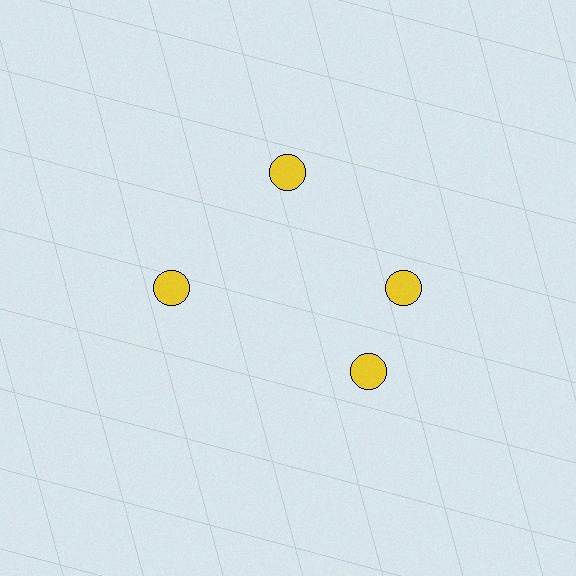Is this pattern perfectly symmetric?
No. The 4 yellow circles are arranged in a ring, but one element near the 6 o'clock position is rotated out of alignment along the ring, breaking the 4-fold rotational symmetry.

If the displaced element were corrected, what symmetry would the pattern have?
It would have 4-fold rotational symmetry — the pattern would map onto itself every 90 degrees.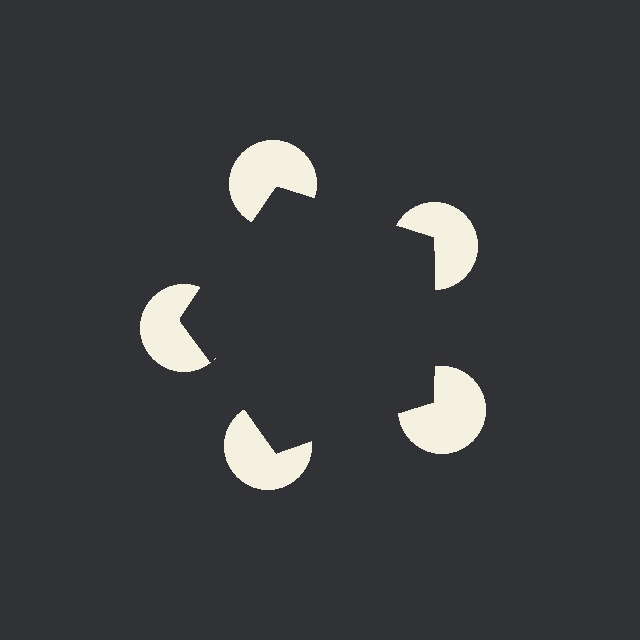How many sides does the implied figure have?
5 sides.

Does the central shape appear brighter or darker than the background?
It typically appears slightly darker than the background, even though no actual brightness change is drawn.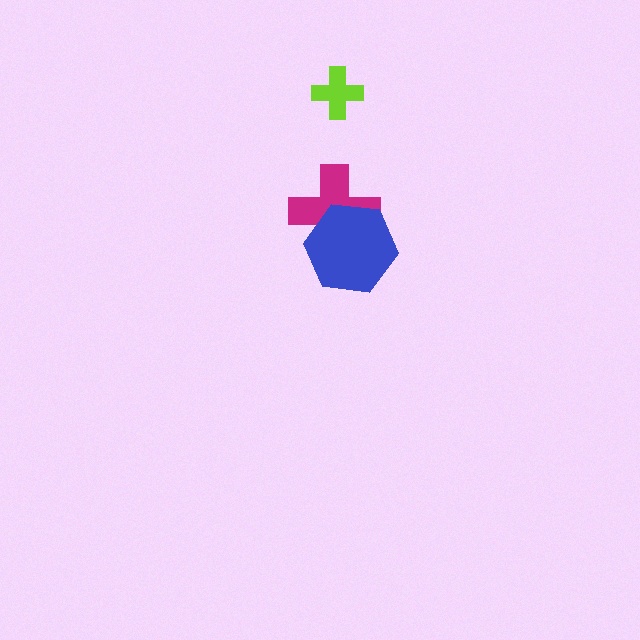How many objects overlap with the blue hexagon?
1 object overlaps with the blue hexagon.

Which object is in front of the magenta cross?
The blue hexagon is in front of the magenta cross.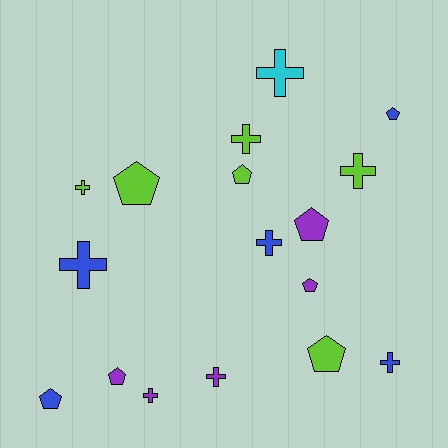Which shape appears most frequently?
Cross, with 9 objects.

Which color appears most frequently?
Lime, with 6 objects.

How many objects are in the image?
There are 17 objects.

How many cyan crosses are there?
There is 1 cyan cross.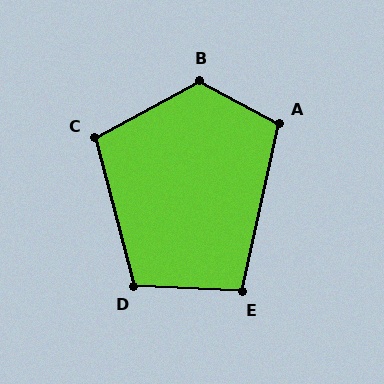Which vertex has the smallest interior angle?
E, at approximately 100 degrees.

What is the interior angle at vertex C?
Approximately 104 degrees (obtuse).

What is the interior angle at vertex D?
Approximately 107 degrees (obtuse).